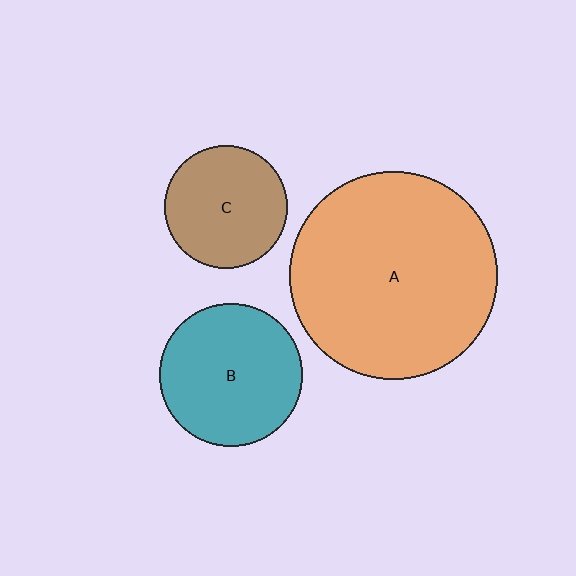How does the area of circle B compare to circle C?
Approximately 1.4 times.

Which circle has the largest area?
Circle A (orange).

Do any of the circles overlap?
No, none of the circles overlap.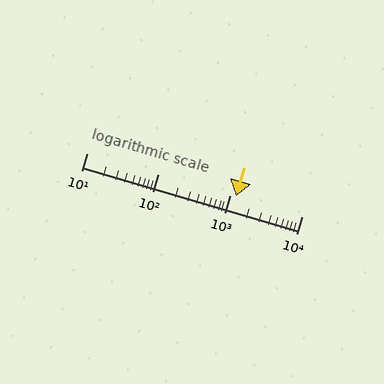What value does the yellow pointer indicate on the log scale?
The pointer indicates approximately 1200.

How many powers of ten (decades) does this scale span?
The scale spans 3 decades, from 10 to 10000.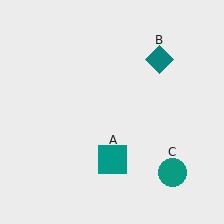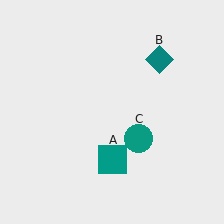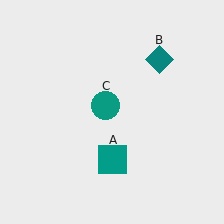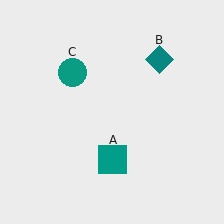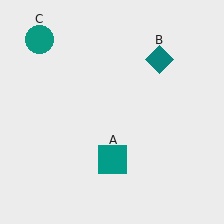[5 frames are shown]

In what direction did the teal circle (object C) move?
The teal circle (object C) moved up and to the left.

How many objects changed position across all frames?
1 object changed position: teal circle (object C).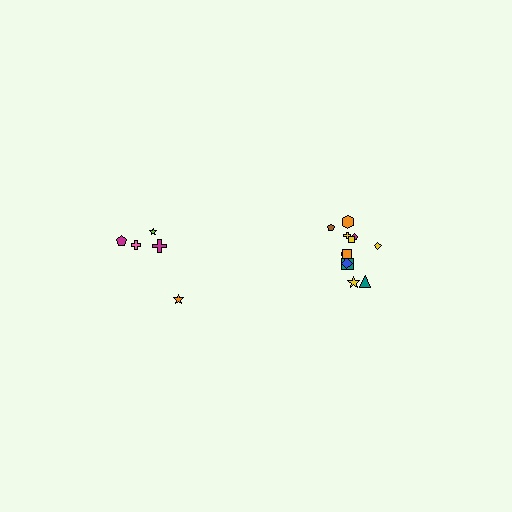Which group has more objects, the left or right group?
The right group.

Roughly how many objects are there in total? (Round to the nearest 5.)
Roughly 15 objects in total.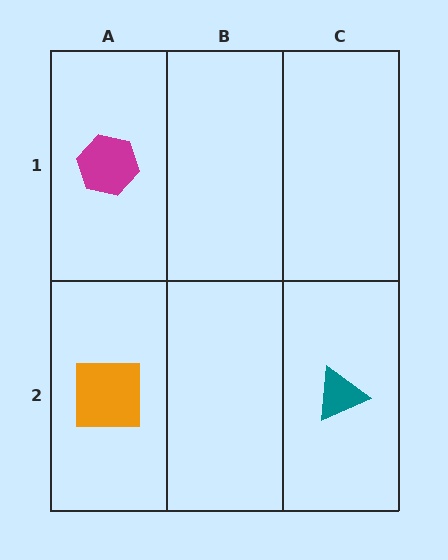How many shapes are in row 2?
2 shapes.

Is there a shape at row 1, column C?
No, that cell is empty.